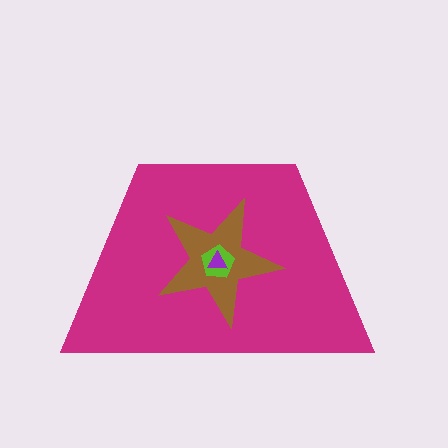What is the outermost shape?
The magenta trapezoid.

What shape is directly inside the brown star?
The lime pentagon.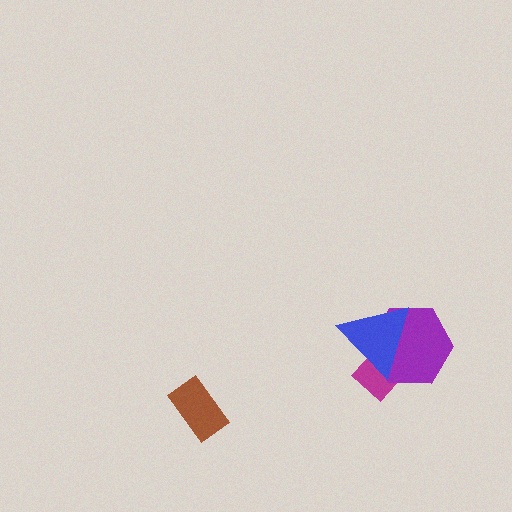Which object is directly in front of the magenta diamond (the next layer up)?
The purple hexagon is directly in front of the magenta diamond.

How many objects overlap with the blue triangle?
2 objects overlap with the blue triangle.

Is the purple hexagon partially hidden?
Yes, it is partially covered by another shape.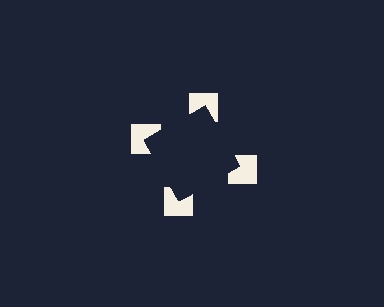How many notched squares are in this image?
There are 4 — one at each vertex of the illusory square.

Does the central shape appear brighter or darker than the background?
It typically appears slightly darker than the background, even though no actual brightness change is drawn.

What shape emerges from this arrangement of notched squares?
An illusory square — its edges are inferred from the aligned wedge cuts in the notched squares, not physically drawn.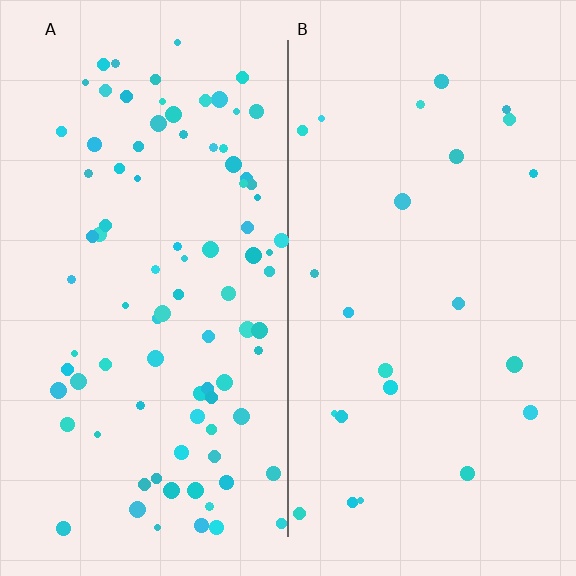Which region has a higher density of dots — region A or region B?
A (the left).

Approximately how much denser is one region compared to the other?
Approximately 3.8× — region A over region B.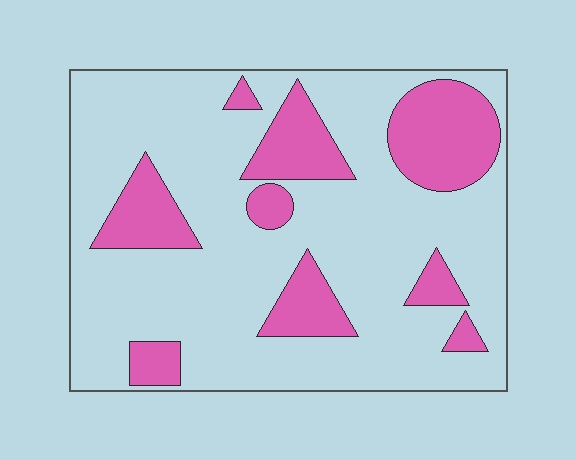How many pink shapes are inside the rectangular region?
9.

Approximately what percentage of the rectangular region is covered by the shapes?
Approximately 25%.